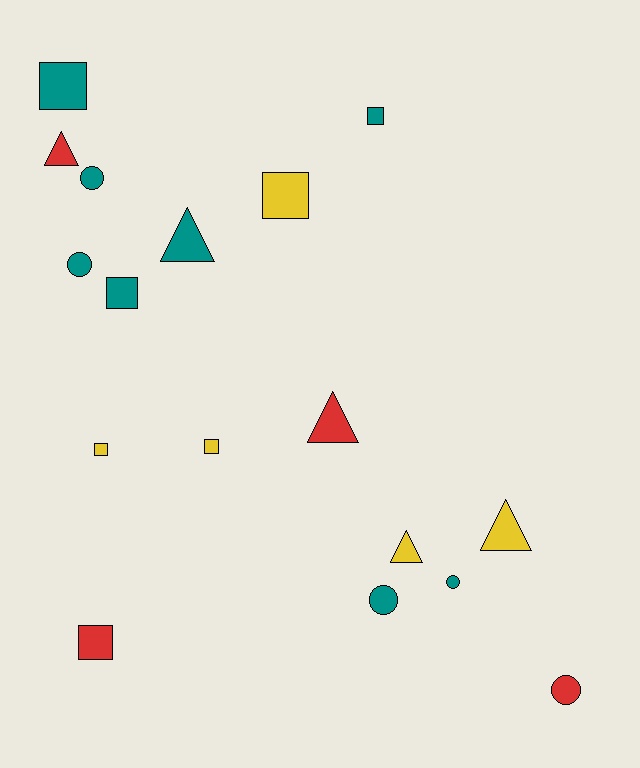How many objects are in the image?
There are 17 objects.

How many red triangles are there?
There are 2 red triangles.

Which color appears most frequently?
Teal, with 8 objects.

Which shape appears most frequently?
Square, with 7 objects.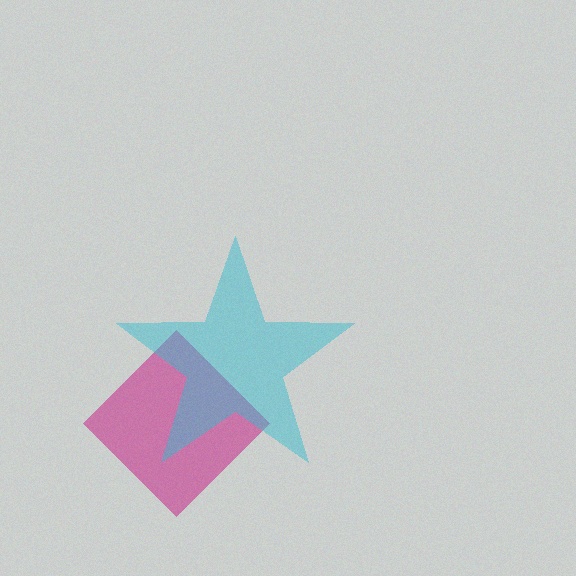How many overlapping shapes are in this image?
There are 2 overlapping shapes in the image.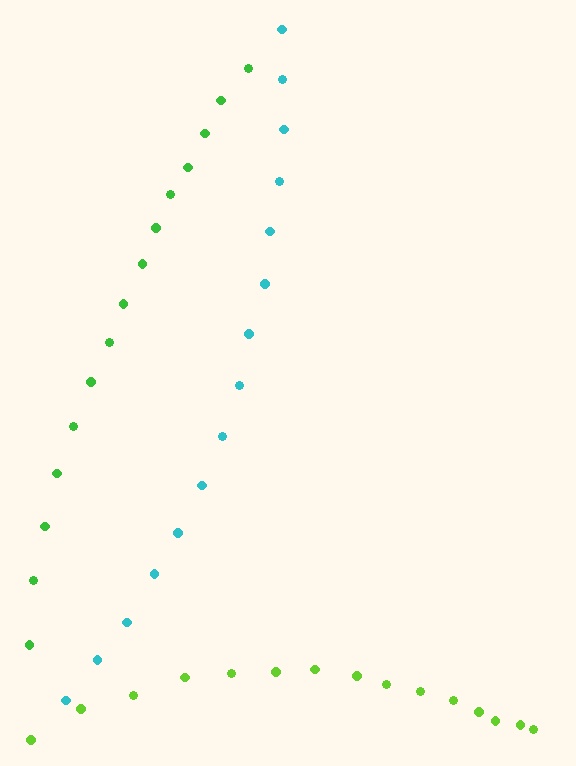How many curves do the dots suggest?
There are 3 distinct paths.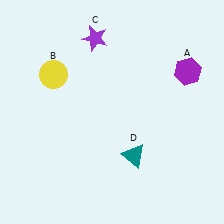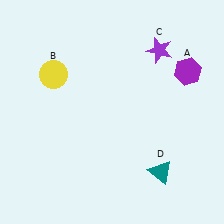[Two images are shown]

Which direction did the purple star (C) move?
The purple star (C) moved right.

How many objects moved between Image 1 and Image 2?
2 objects moved between the two images.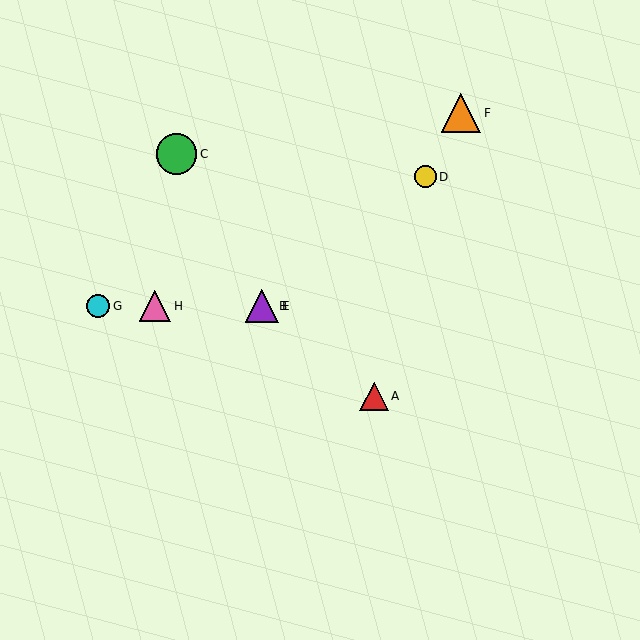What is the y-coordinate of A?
Object A is at y≈396.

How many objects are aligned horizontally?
4 objects (B, E, G, H) are aligned horizontally.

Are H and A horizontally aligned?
No, H is at y≈306 and A is at y≈396.